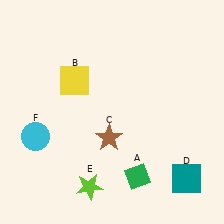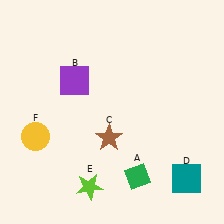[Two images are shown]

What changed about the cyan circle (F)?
In Image 1, F is cyan. In Image 2, it changed to yellow.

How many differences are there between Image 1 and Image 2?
There are 2 differences between the two images.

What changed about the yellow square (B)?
In Image 1, B is yellow. In Image 2, it changed to purple.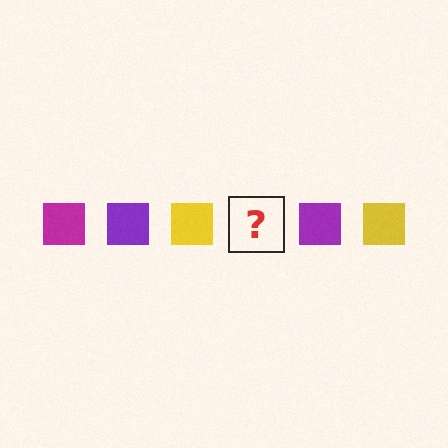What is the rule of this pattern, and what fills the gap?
The rule is that the pattern cycles through magenta, purple, yellow squares. The gap should be filled with a magenta square.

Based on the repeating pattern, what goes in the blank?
The blank should be a magenta square.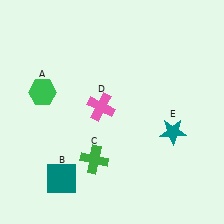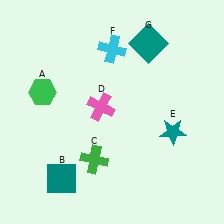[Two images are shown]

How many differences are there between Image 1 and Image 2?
There are 2 differences between the two images.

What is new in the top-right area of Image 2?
A teal square (G) was added in the top-right area of Image 2.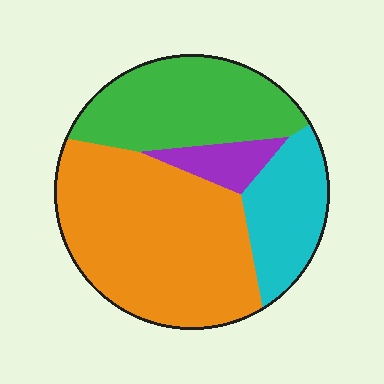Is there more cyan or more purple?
Cyan.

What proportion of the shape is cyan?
Cyan takes up about one sixth (1/6) of the shape.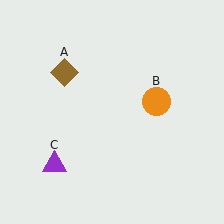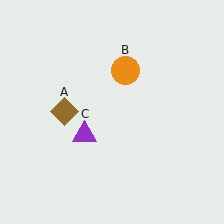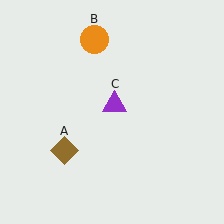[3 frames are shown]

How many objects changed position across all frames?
3 objects changed position: brown diamond (object A), orange circle (object B), purple triangle (object C).